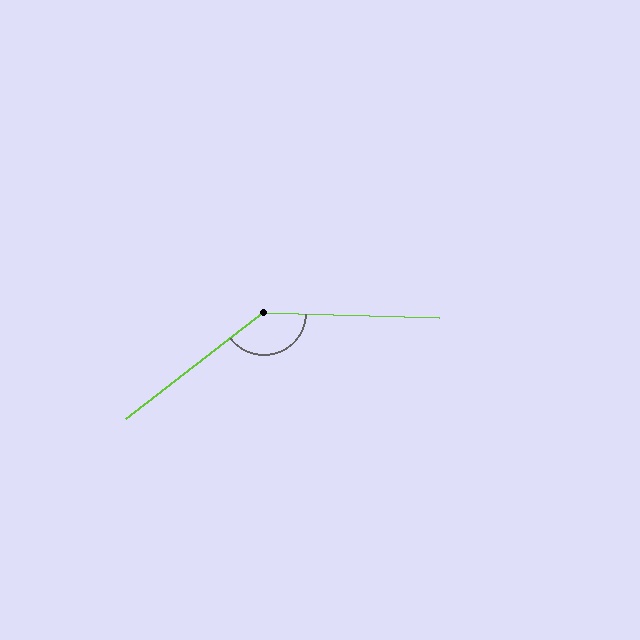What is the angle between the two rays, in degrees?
Approximately 141 degrees.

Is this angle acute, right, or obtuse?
It is obtuse.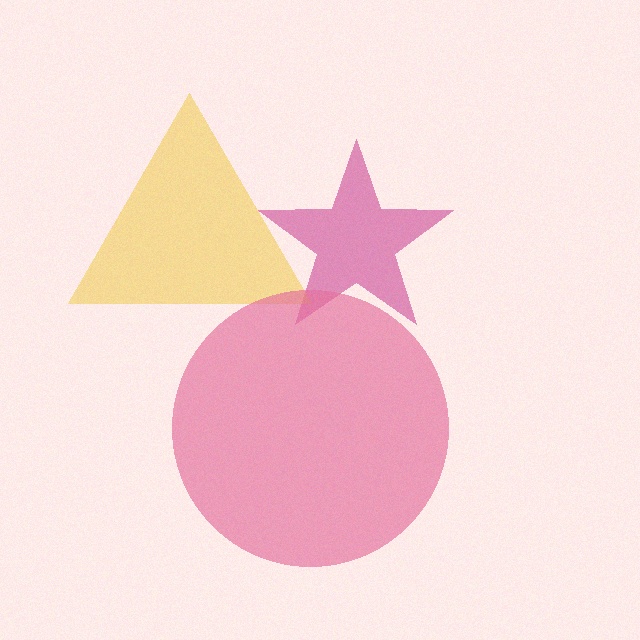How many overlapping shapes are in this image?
There are 3 overlapping shapes in the image.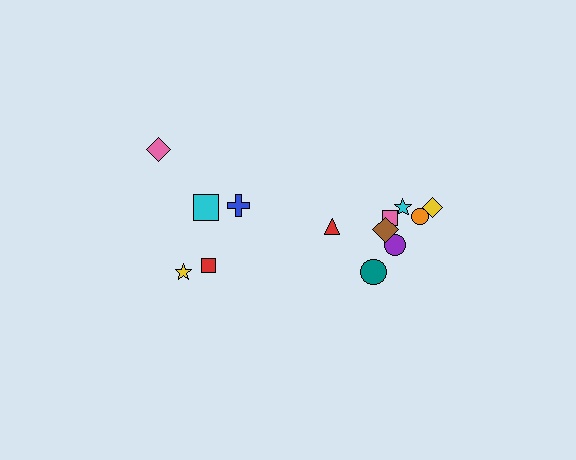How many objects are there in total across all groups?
There are 13 objects.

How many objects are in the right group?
There are 8 objects.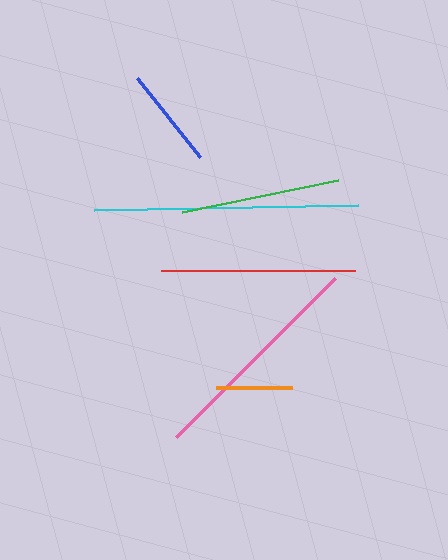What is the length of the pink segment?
The pink segment is approximately 224 pixels long.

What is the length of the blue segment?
The blue segment is approximately 101 pixels long.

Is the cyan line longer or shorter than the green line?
The cyan line is longer than the green line.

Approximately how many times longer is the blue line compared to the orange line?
The blue line is approximately 1.3 times the length of the orange line.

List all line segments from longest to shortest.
From longest to shortest: cyan, pink, red, green, blue, orange.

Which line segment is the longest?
The cyan line is the longest at approximately 265 pixels.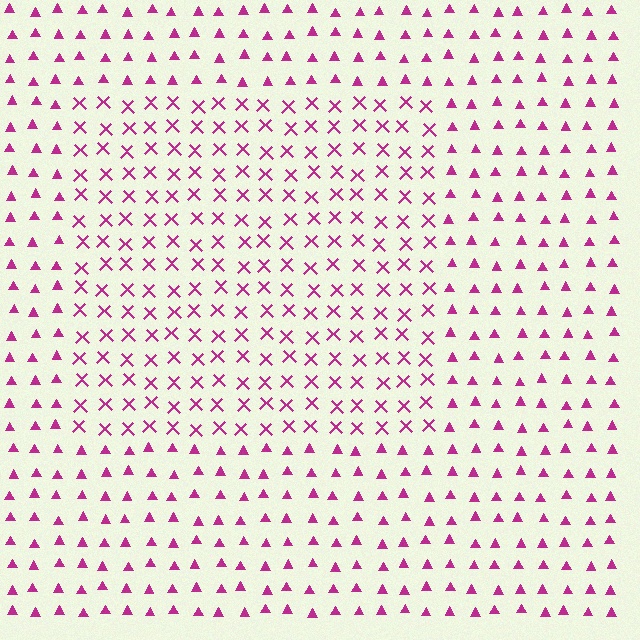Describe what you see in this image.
The image is filled with small magenta elements arranged in a uniform grid. A rectangle-shaped region contains X marks, while the surrounding area contains triangles. The boundary is defined purely by the change in element shape.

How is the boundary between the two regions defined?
The boundary is defined by a change in element shape: X marks inside vs. triangles outside. All elements share the same color and spacing.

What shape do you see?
I see a rectangle.